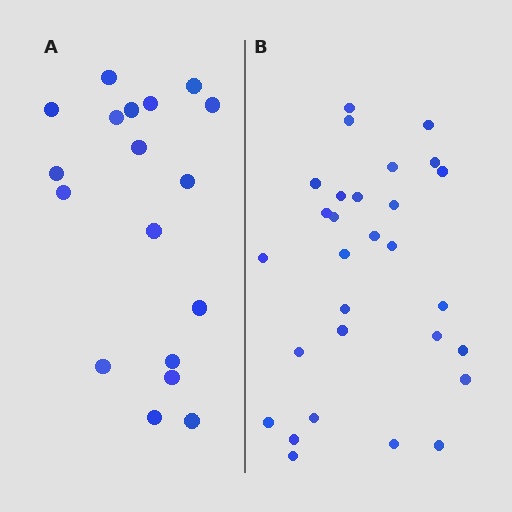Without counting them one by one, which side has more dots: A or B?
Region B (the right region) has more dots.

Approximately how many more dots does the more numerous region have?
Region B has roughly 12 or so more dots than region A.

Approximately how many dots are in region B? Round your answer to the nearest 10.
About 30 dots. (The exact count is 29, which rounds to 30.)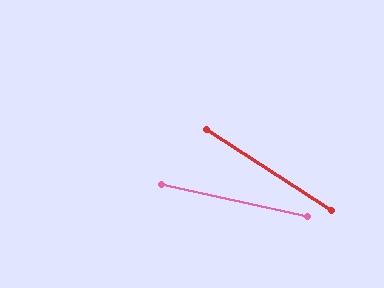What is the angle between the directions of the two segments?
Approximately 20 degrees.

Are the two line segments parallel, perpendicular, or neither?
Neither parallel nor perpendicular — they differ by about 20°.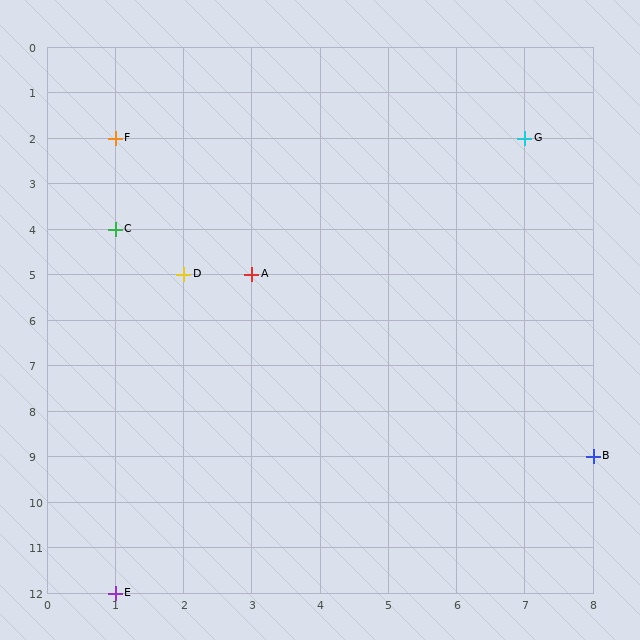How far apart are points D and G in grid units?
Points D and G are 5 columns and 3 rows apart (about 5.8 grid units diagonally).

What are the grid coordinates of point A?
Point A is at grid coordinates (3, 5).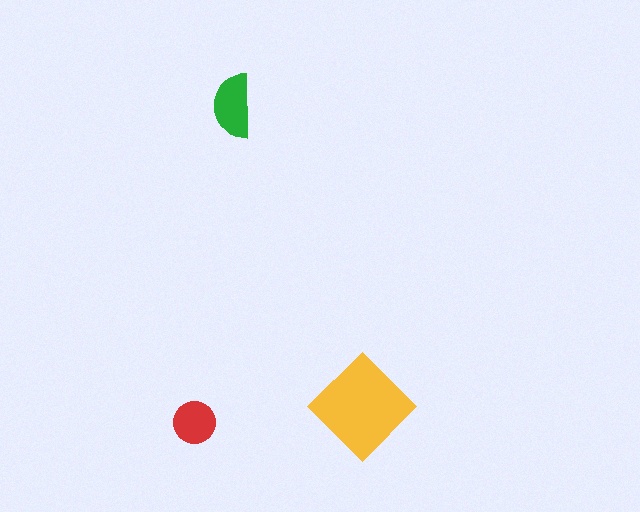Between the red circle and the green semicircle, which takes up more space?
The green semicircle.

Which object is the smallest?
The red circle.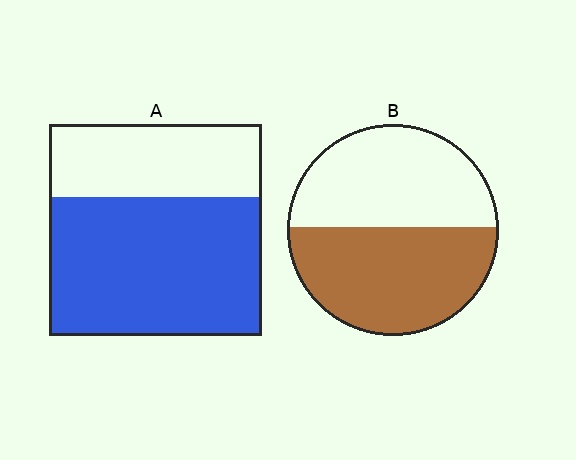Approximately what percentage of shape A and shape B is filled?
A is approximately 65% and B is approximately 50%.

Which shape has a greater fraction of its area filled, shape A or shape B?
Shape A.